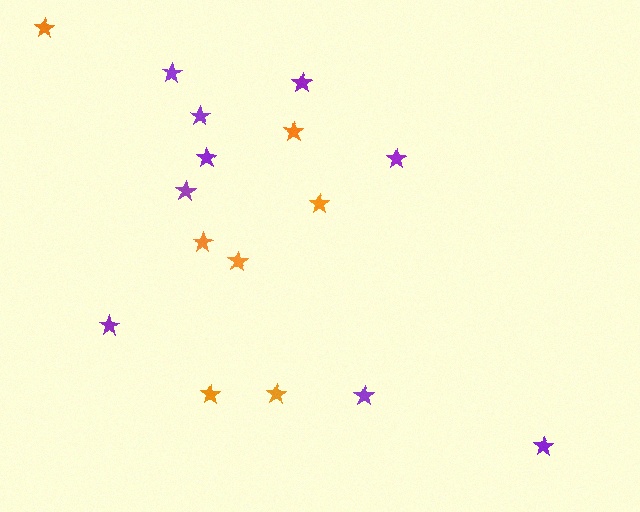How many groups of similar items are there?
There are 2 groups: one group of orange stars (7) and one group of purple stars (9).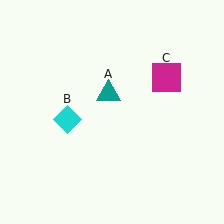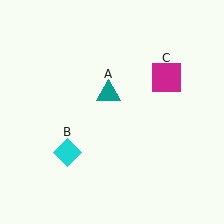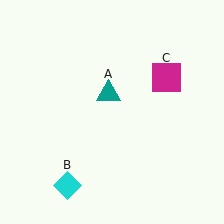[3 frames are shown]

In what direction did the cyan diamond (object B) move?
The cyan diamond (object B) moved down.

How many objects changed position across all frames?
1 object changed position: cyan diamond (object B).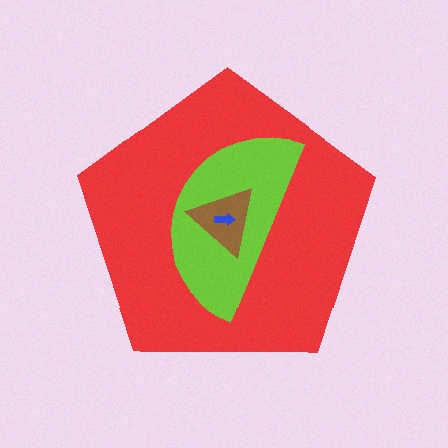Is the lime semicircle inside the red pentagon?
Yes.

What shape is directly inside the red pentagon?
The lime semicircle.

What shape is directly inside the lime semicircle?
The brown triangle.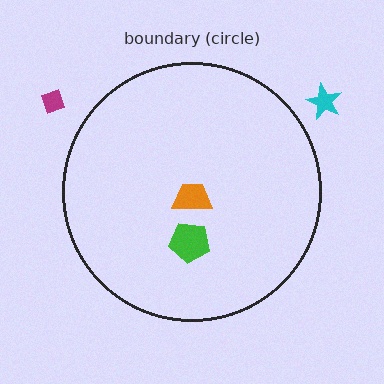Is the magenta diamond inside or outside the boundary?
Outside.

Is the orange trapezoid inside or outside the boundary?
Inside.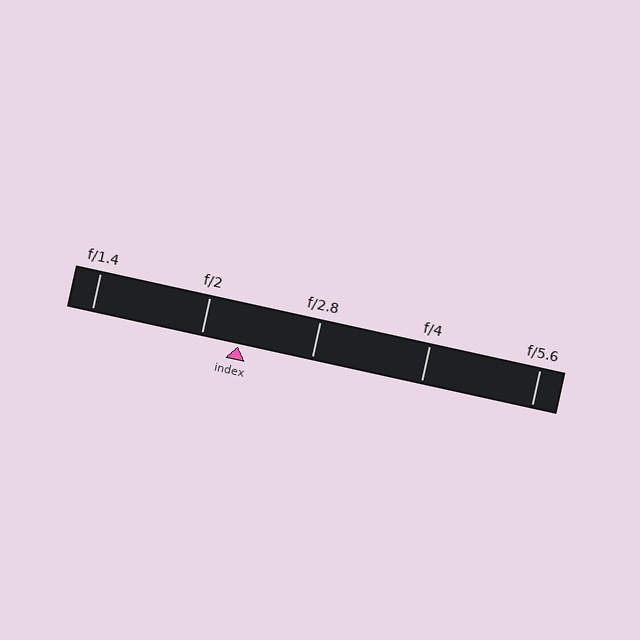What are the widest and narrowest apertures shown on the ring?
The widest aperture shown is f/1.4 and the narrowest is f/5.6.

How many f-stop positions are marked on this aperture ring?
There are 5 f-stop positions marked.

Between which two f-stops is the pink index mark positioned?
The index mark is between f/2 and f/2.8.